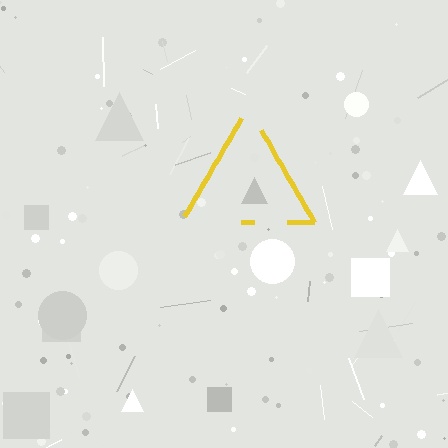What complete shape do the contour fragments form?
The contour fragments form a triangle.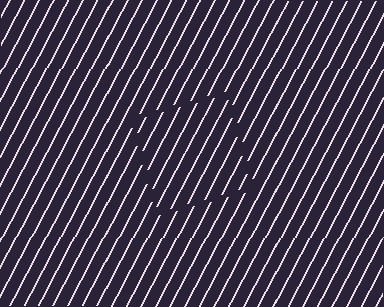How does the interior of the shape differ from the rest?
The interior of the shape contains the same grating, shifted by half a period — the contour is defined by the phase discontinuity where line-ends from the inner and outer gratings abut.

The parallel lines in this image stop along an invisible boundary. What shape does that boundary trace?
An illusory square. The interior of the shape contains the same grating, shifted by half a period — the contour is defined by the phase discontinuity where line-ends from the inner and outer gratings abut.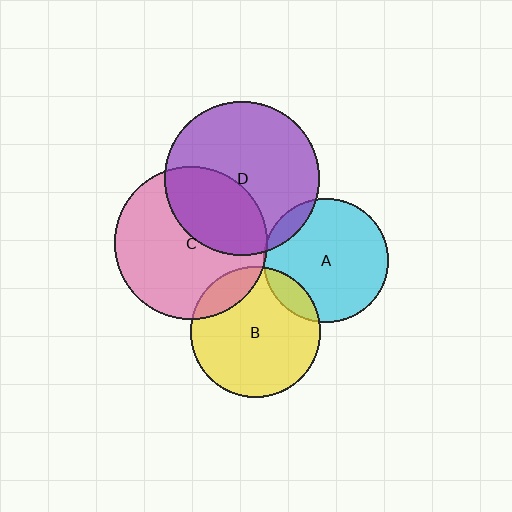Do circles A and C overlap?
Yes.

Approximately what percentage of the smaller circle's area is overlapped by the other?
Approximately 5%.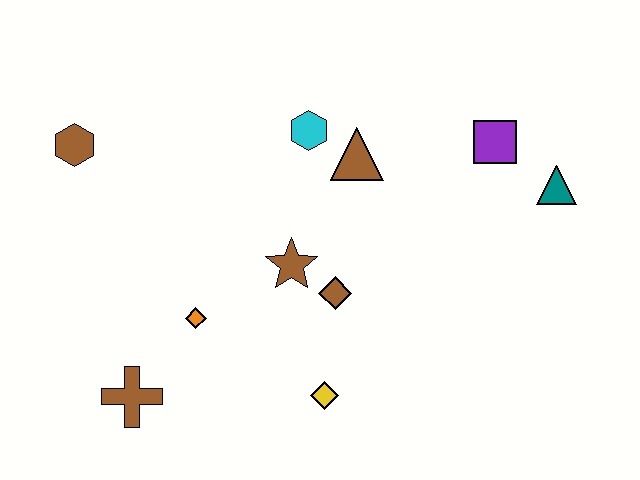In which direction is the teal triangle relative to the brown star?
The teal triangle is to the right of the brown star.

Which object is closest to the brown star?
The brown diamond is closest to the brown star.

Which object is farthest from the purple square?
The brown cross is farthest from the purple square.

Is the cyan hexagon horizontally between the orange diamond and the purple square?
Yes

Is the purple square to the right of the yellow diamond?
Yes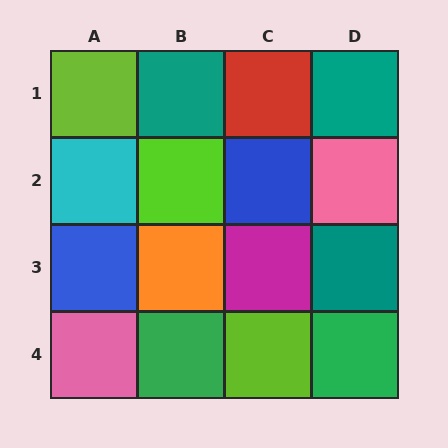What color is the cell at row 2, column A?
Cyan.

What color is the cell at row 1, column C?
Red.